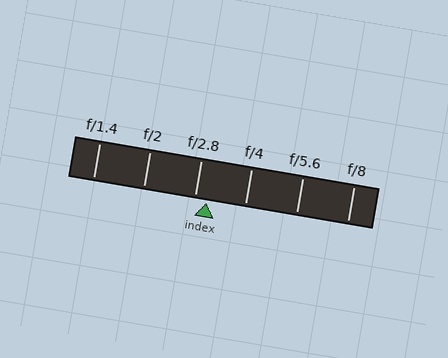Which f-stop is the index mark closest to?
The index mark is closest to f/2.8.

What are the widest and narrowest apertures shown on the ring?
The widest aperture shown is f/1.4 and the narrowest is f/8.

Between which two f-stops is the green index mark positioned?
The index mark is between f/2.8 and f/4.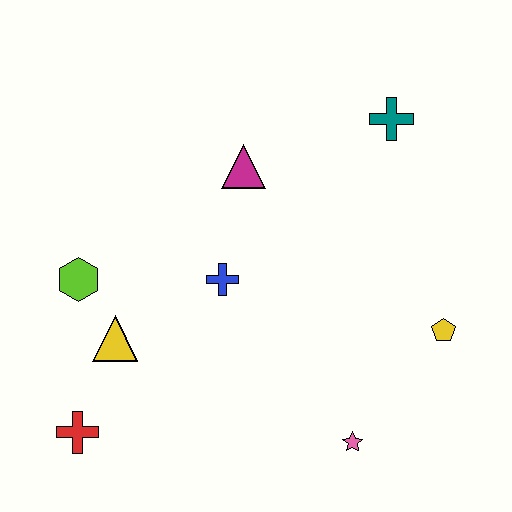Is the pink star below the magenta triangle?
Yes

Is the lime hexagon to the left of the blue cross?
Yes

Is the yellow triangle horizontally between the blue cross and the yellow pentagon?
No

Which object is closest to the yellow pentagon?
The pink star is closest to the yellow pentagon.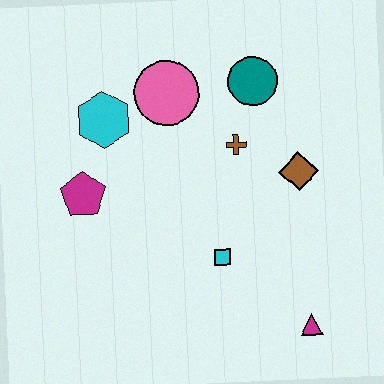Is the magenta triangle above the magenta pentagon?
No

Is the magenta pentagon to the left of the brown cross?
Yes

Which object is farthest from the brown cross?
The magenta triangle is farthest from the brown cross.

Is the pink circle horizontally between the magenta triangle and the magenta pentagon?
Yes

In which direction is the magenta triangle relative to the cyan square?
The magenta triangle is to the right of the cyan square.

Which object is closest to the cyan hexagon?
The pink circle is closest to the cyan hexagon.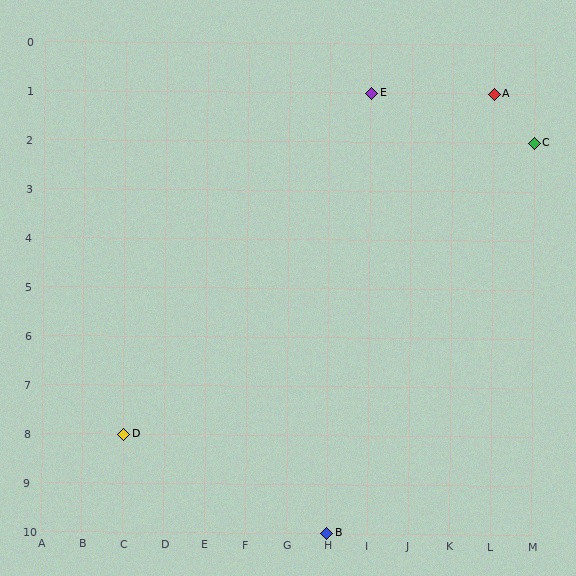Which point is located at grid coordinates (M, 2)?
Point C is at (M, 2).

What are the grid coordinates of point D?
Point D is at grid coordinates (C, 8).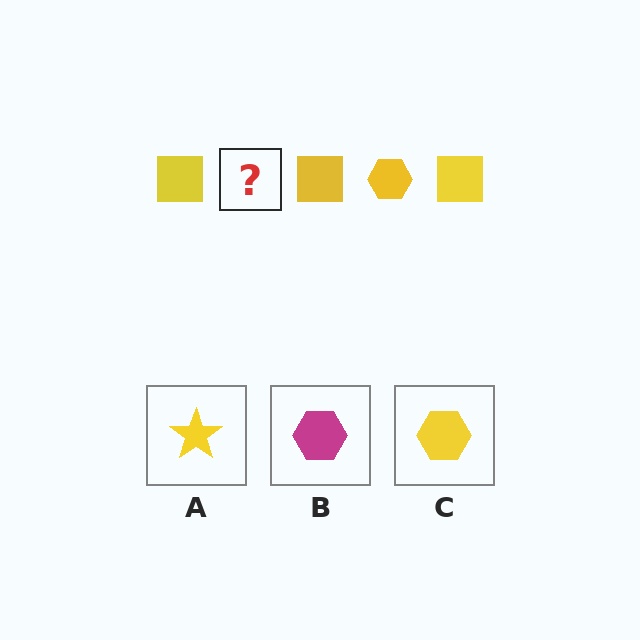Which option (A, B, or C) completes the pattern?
C.